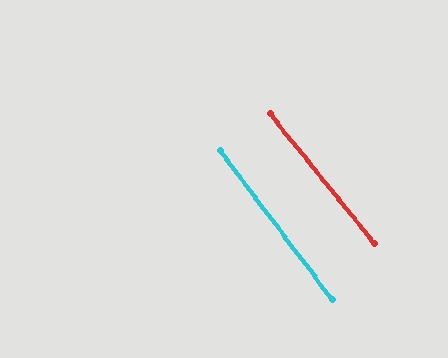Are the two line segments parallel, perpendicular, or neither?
Parallel — their directions differ by only 1.5°.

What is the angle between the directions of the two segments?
Approximately 2 degrees.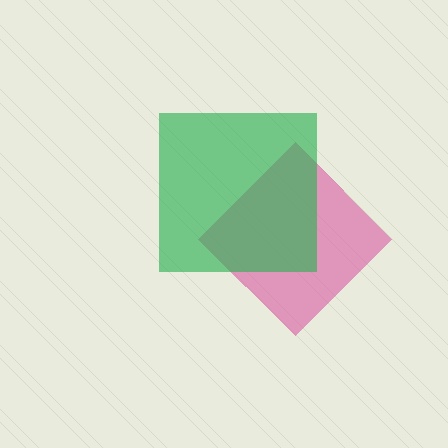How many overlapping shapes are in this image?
There are 2 overlapping shapes in the image.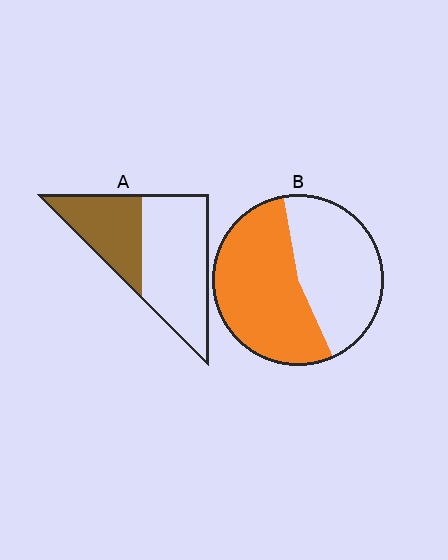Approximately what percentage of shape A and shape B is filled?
A is approximately 35% and B is approximately 55%.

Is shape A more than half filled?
No.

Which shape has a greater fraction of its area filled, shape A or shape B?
Shape B.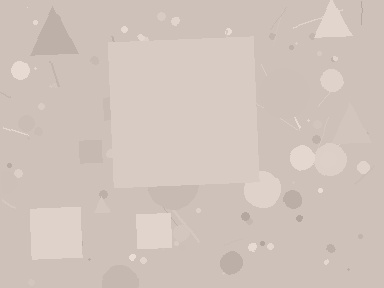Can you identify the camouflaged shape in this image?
The camouflaged shape is a square.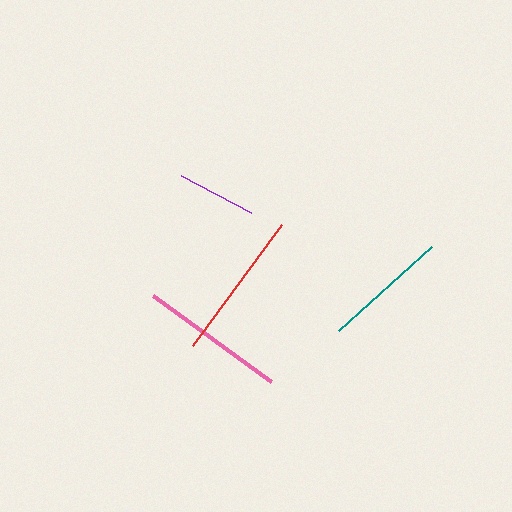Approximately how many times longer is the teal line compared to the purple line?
The teal line is approximately 1.6 times the length of the purple line.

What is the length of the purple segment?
The purple segment is approximately 79 pixels long.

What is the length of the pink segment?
The pink segment is approximately 146 pixels long.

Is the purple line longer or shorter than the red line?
The red line is longer than the purple line.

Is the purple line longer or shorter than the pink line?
The pink line is longer than the purple line.